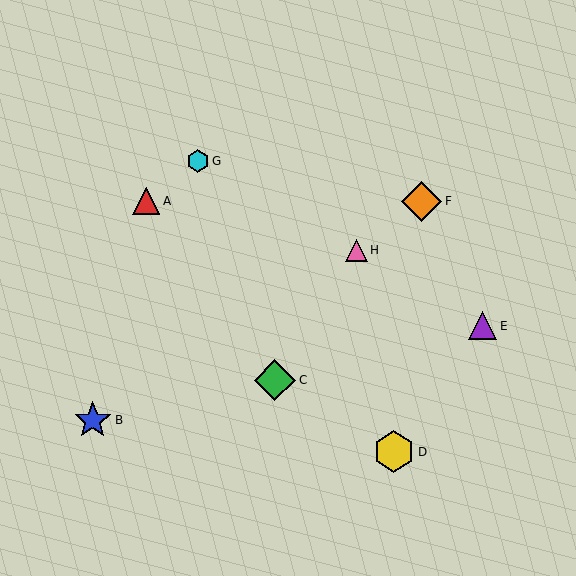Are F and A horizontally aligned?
Yes, both are at y≈201.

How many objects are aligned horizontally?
2 objects (A, F) are aligned horizontally.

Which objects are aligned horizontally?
Objects A, F are aligned horizontally.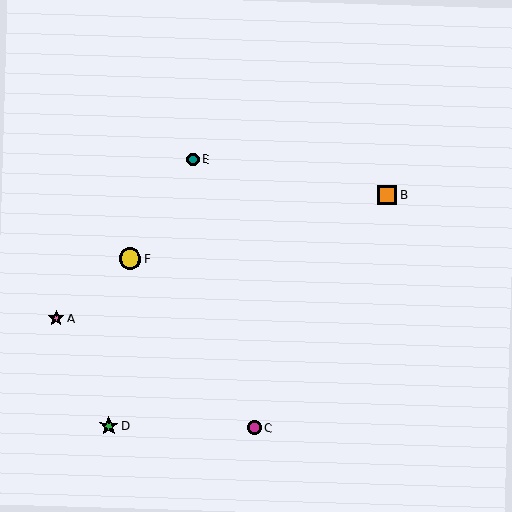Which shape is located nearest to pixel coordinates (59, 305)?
The pink star (labeled A) at (56, 318) is nearest to that location.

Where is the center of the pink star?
The center of the pink star is at (56, 318).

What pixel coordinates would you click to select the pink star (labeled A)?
Click at (56, 318) to select the pink star A.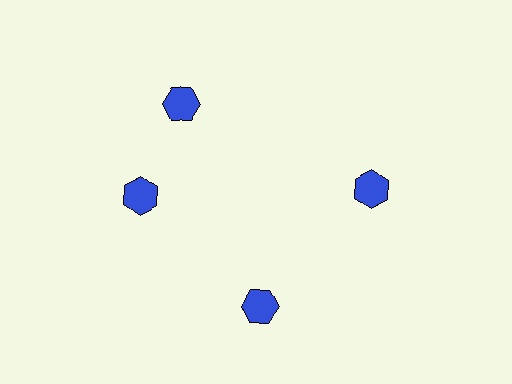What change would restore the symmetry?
The symmetry would be restored by rotating it back into even spacing with its neighbors so that all 4 hexagons sit at equal angles and equal distance from the center.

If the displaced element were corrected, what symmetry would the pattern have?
It would have 4-fold rotational symmetry — the pattern would map onto itself every 90 degrees.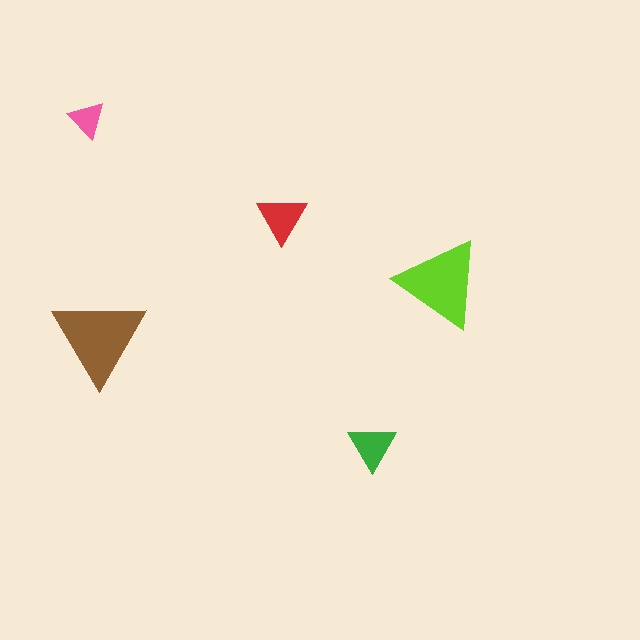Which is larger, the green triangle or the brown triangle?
The brown one.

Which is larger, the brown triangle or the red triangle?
The brown one.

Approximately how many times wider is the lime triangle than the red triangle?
About 2 times wider.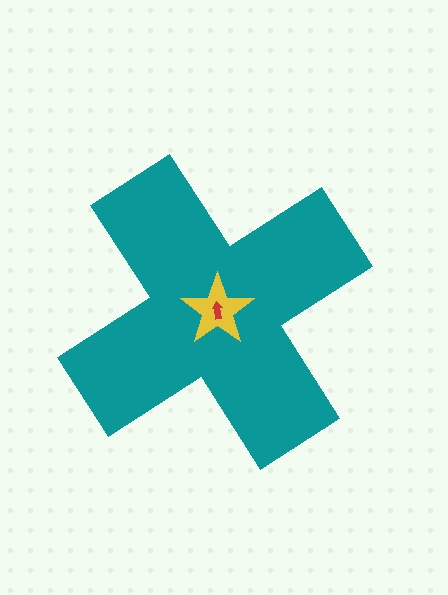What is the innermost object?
The red arrow.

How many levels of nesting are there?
3.